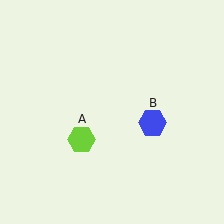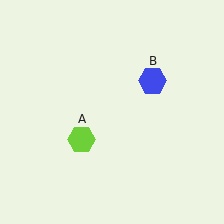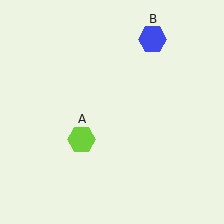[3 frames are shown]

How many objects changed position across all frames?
1 object changed position: blue hexagon (object B).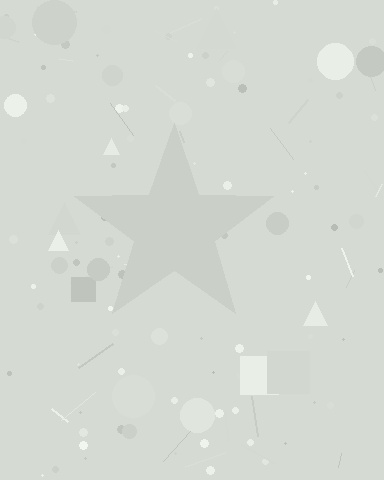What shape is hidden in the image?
A star is hidden in the image.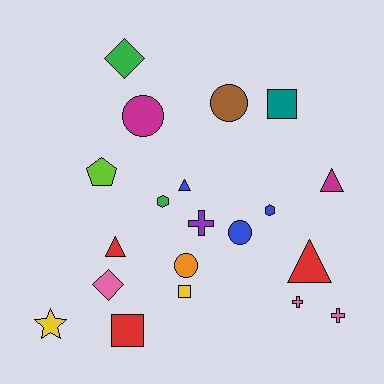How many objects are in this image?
There are 20 objects.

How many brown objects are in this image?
There is 1 brown object.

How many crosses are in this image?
There are 3 crosses.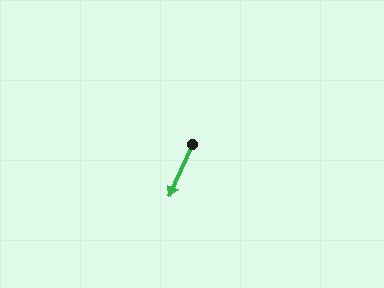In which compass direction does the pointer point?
Southwest.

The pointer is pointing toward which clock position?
Roughly 7 o'clock.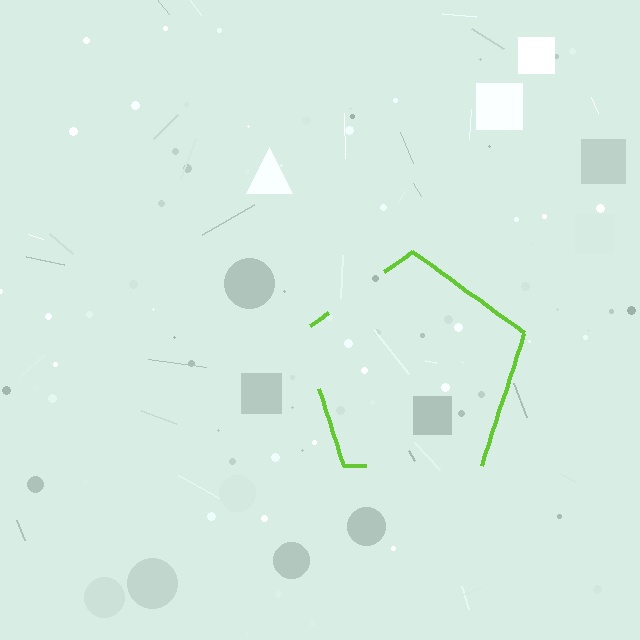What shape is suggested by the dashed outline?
The dashed outline suggests a pentagon.